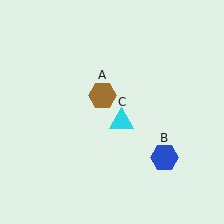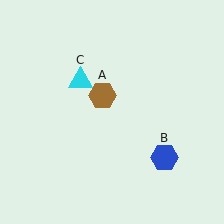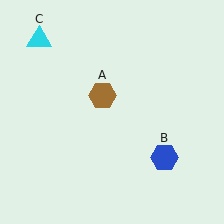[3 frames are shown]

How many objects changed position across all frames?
1 object changed position: cyan triangle (object C).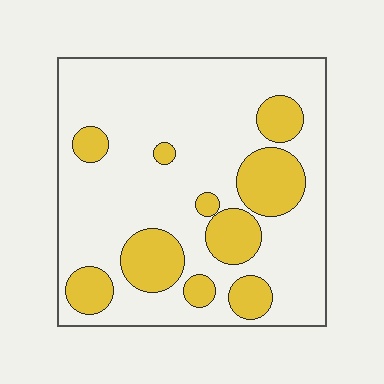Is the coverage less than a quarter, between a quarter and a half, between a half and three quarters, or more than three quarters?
Less than a quarter.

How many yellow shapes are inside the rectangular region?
10.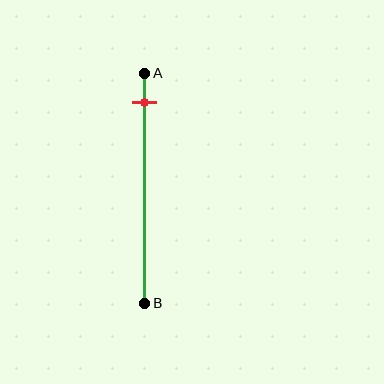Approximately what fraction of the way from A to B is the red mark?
The red mark is approximately 15% of the way from A to B.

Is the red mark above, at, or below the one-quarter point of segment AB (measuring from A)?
The red mark is above the one-quarter point of segment AB.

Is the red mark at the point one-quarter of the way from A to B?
No, the mark is at about 15% from A, not at the 25% one-quarter point.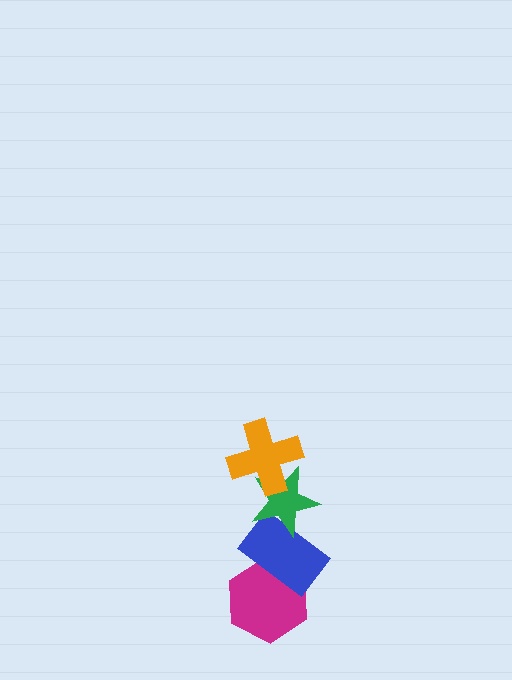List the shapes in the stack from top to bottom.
From top to bottom: the orange cross, the green star, the blue rectangle, the magenta hexagon.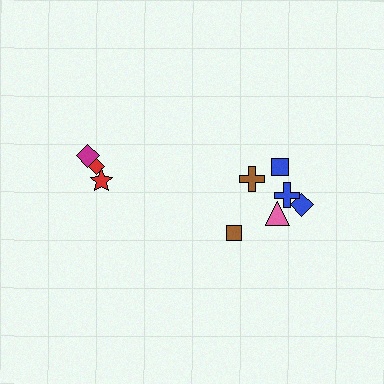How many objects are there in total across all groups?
There are 9 objects.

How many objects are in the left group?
There are 3 objects.